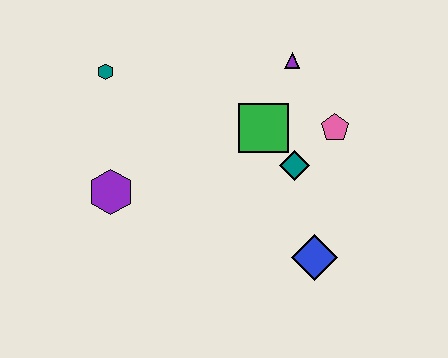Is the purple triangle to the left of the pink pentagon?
Yes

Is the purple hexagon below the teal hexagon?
Yes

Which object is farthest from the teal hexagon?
The blue diamond is farthest from the teal hexagon.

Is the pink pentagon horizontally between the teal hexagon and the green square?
No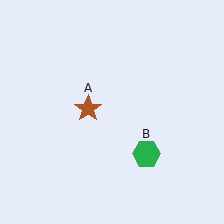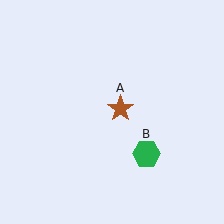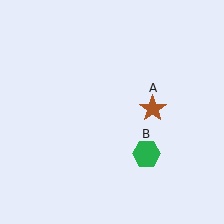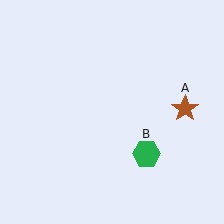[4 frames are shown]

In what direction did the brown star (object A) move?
The brown star (object A) moved right.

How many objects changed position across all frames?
1 object changed position: brown star (object A).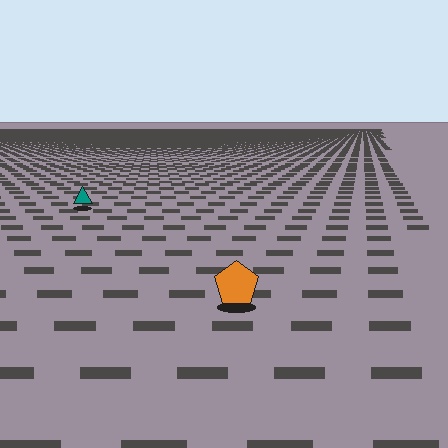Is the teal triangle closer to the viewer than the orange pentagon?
No. The orange pentagon is closer — you can tell from the texture gradient: the ground texture is coarser near it.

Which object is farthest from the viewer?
The teal triangle is farthest from the viewer. It appears smaller and the ground texture around it is denser.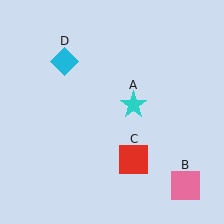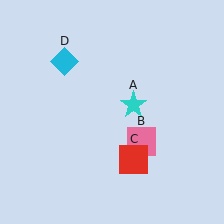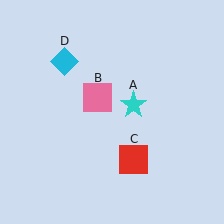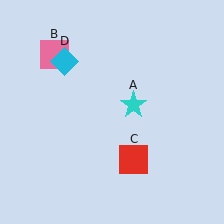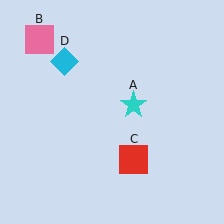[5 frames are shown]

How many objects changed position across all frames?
1 object changed position: pink square (object B).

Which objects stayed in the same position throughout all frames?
Cyan star (object A) and red square (object C) and cyan diamond (object D) remained stationary.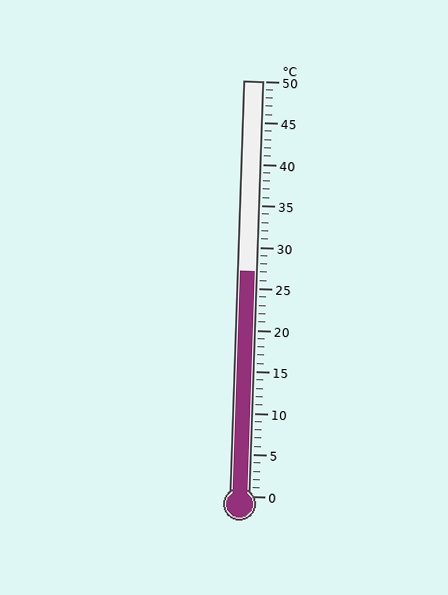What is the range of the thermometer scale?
The thermometer scale ranges from 0°C to 50°C.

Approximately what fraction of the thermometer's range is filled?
The thermometer is filled to approximately 55% of its range.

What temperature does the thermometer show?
The thermometer shows approximately 27°C.